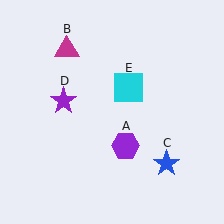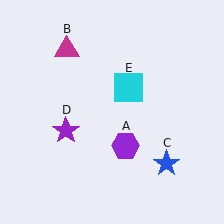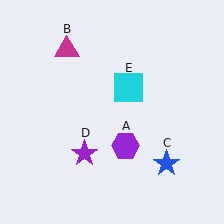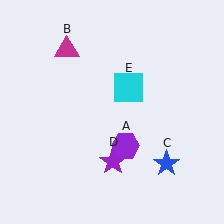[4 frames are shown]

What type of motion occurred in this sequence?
The purple star (object D) rotated counterclockwise around the center of the scene.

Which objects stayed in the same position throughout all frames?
Purple hexagon (object A) and magenta triangle (object B) and blue star (object C) and cyan square (object E) remained stationary.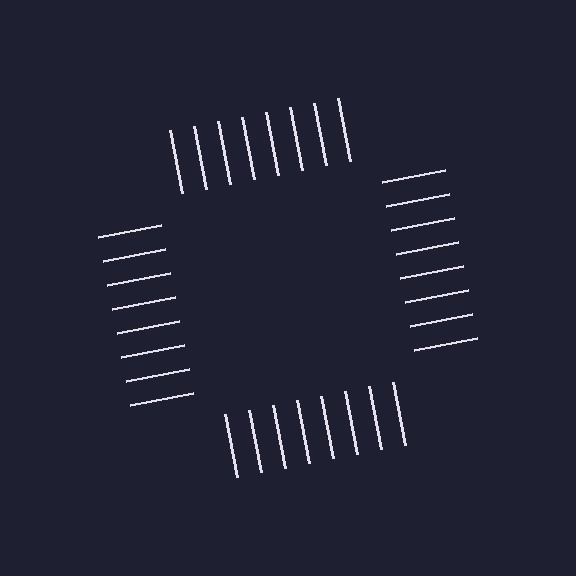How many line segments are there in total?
32 — 8 along each of the 4 edges.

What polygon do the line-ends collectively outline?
An illusory square — the line segments terminate on its edges but no continuous stroke is drawn.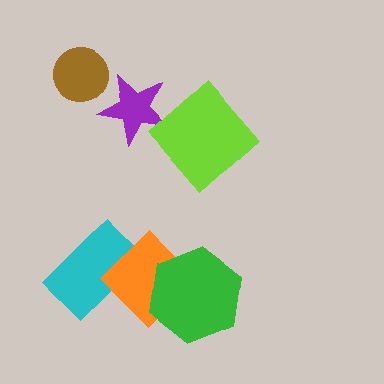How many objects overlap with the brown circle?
0 objects overlap with the brown circle.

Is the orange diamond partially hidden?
Yes, it is partially covered by another shape.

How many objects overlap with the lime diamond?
0 objects overlap with the lime diamond.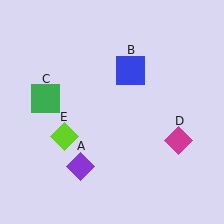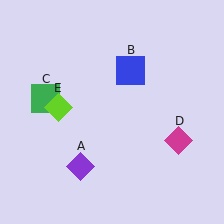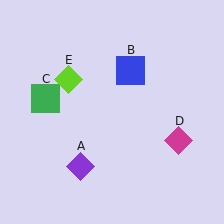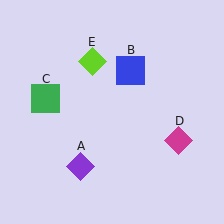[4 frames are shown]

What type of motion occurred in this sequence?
The lime diamond (object E) rotated clockwise around the center of the scene.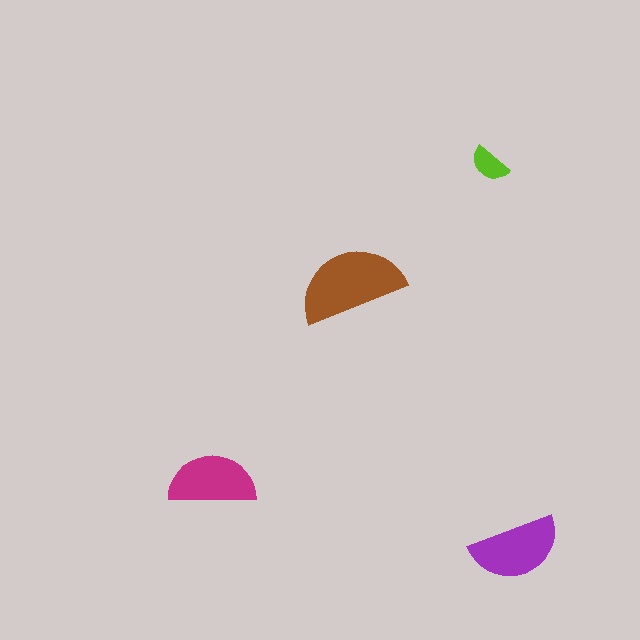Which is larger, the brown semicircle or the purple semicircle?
The brown one.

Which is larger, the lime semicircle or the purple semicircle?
The purple one.